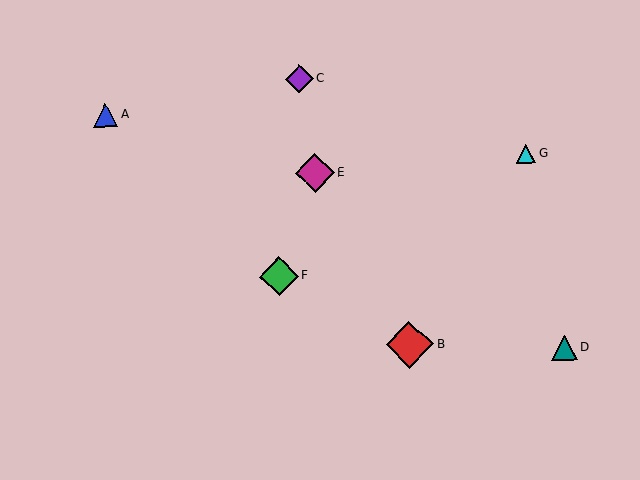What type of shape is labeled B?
Shape B is a red diamond.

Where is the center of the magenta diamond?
The center of the magenta diamond is at (315, 173).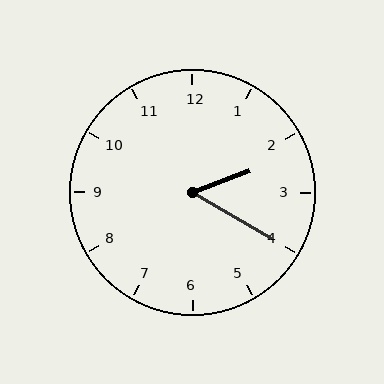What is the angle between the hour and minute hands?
Approximately 50 degrees.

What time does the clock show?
2:20.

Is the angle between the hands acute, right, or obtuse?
It is acute.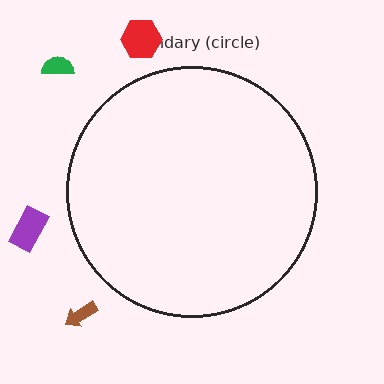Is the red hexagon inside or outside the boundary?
Outside.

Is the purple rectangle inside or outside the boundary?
Outside.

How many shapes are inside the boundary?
0 inside, 4 outside.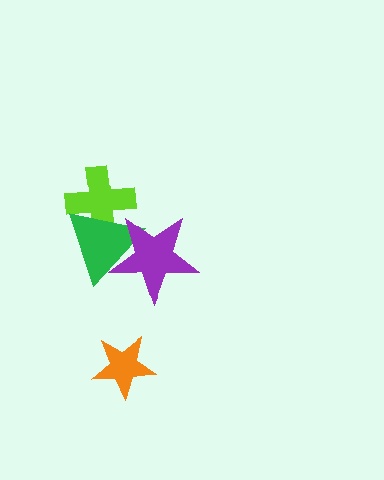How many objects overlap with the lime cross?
1 object overlaps with the lime cross.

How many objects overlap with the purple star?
1 object overlaps with the purple star.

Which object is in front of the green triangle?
The purple star is in front of the green triangle.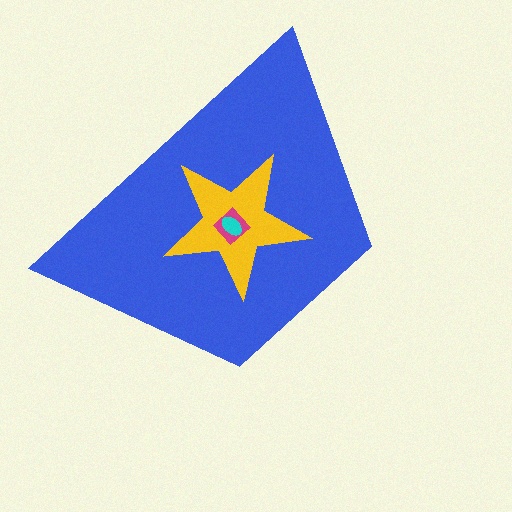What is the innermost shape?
The cyan ellipse.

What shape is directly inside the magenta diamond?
The cyan ellipse.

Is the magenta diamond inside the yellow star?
Yes.